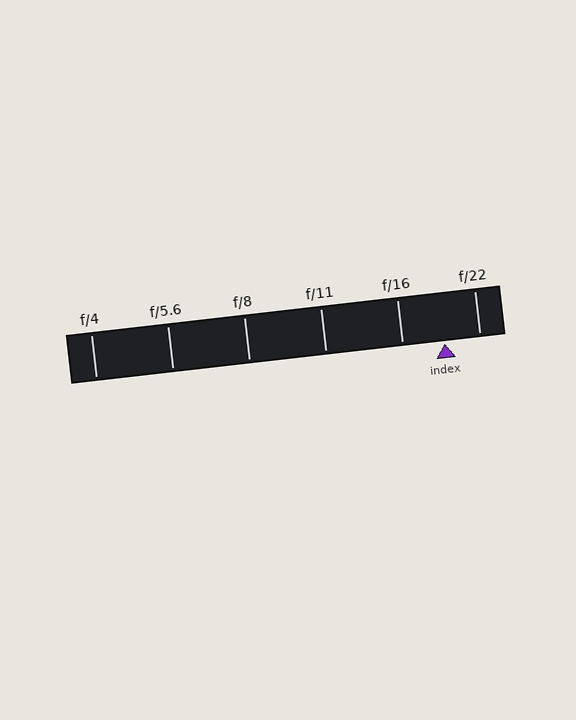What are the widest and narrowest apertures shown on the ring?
The widest aperture shown is f/4 and the narrowest is f/22.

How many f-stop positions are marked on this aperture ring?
There are 6 f-stop positions marked.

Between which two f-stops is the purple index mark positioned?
The index mark is between f/16 and f/22.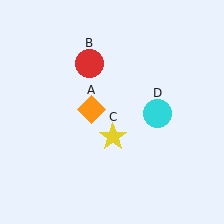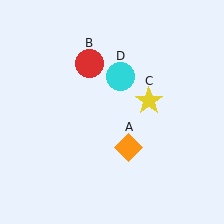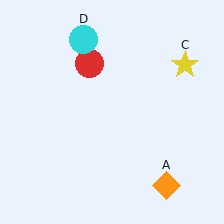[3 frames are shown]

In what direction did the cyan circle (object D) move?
The cyan circle (object D) moved up and to the left.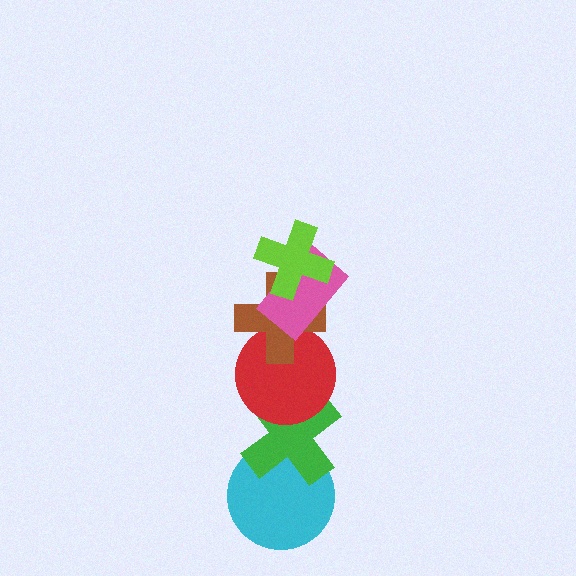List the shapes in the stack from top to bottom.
From top to bottom: the lime cross, the pink rectangle, the brown cross, the red circle, the green cross, the cyan circle.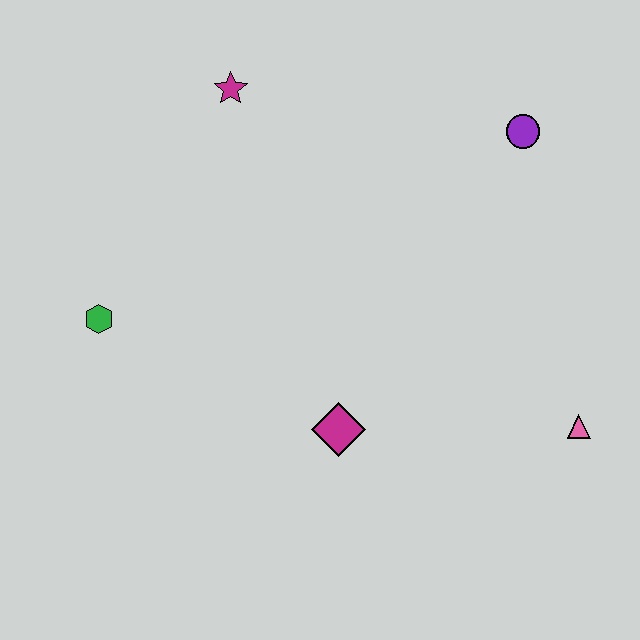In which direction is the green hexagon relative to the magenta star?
The green hexagon is below the magenta star.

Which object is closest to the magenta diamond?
The pink triangle is closest to the magenta diamond.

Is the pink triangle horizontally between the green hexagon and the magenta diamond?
No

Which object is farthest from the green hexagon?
The pink triangle is farthest from the green hexagon.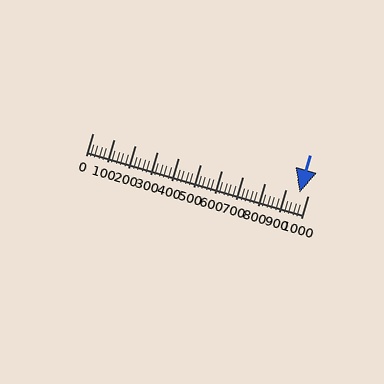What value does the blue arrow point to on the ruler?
The blue arrow points to approximately 960.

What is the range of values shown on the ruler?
The ruler shows values from 0 to 1000.